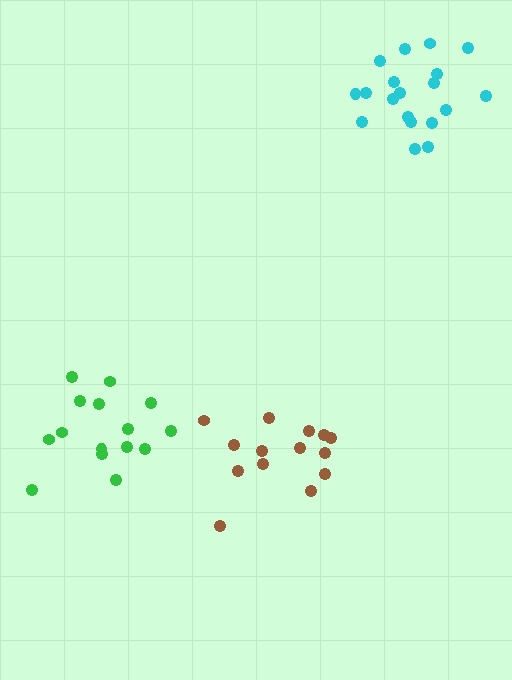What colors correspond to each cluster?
The clusters are colored: green, brown, cyan.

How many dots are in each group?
Group 1: 15 dots, Group 2: 14 dots, Group 3: 19 dots (48 total).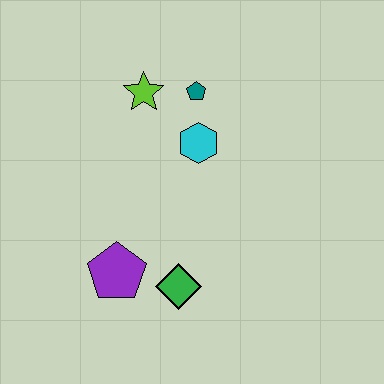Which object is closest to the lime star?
The teal pentagon is closest to the lime star.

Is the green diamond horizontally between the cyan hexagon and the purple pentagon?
Yes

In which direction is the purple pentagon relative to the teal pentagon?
The purple pentagon is below the teal pentagon.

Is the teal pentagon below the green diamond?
No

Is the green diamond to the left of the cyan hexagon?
Yes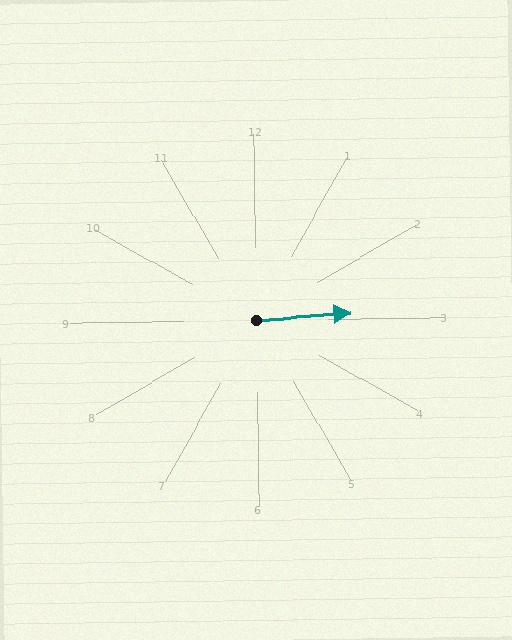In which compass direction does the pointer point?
East.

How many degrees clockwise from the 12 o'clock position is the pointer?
Approximately 86 degrees.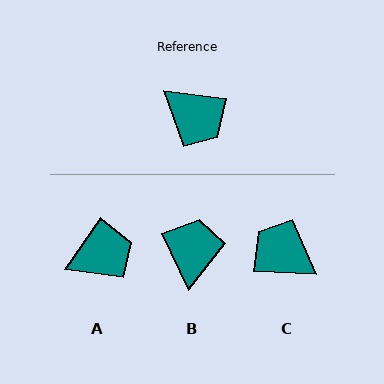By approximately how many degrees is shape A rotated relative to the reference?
Approximately 63 degrees counter-clockwise.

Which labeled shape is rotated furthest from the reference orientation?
C, about 175 degrees away.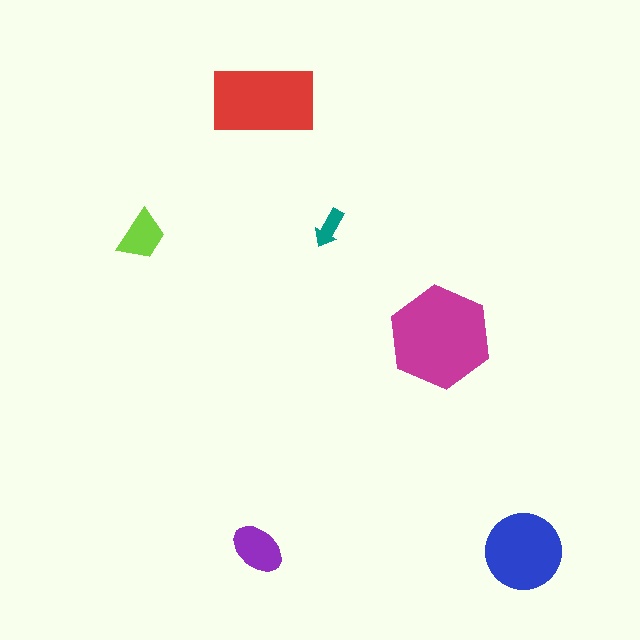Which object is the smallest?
The teal arrow.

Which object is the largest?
The magenta hexagon.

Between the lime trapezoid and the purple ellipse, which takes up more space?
The purple ellipse.